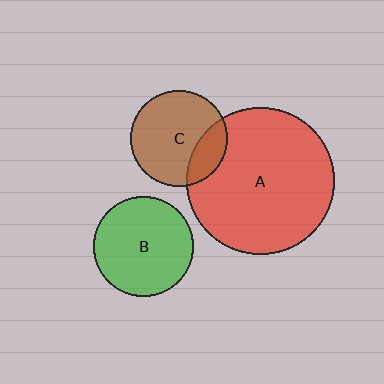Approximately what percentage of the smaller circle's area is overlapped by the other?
Approximately 20%.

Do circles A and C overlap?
Yes.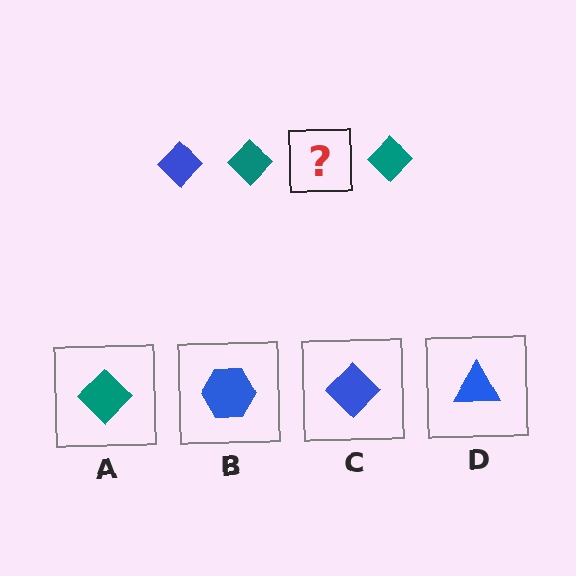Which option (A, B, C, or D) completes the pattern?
C.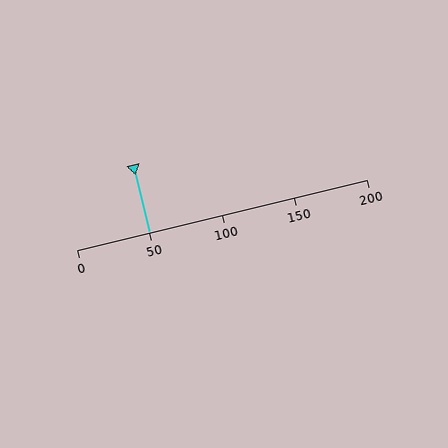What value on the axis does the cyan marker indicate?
The marker indicates approximately 50.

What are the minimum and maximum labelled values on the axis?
The axis runs from 0 to 200.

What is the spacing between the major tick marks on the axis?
The major ticks are spaced 50 apart.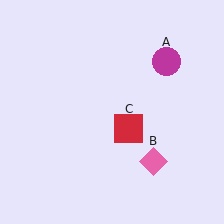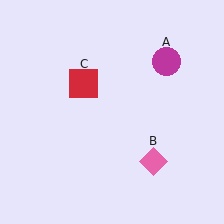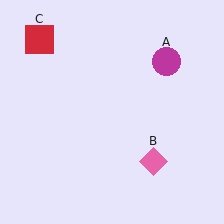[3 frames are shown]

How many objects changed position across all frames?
1 object changed position: red square (object C).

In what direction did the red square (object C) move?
The red square (object C) moved up and to the left.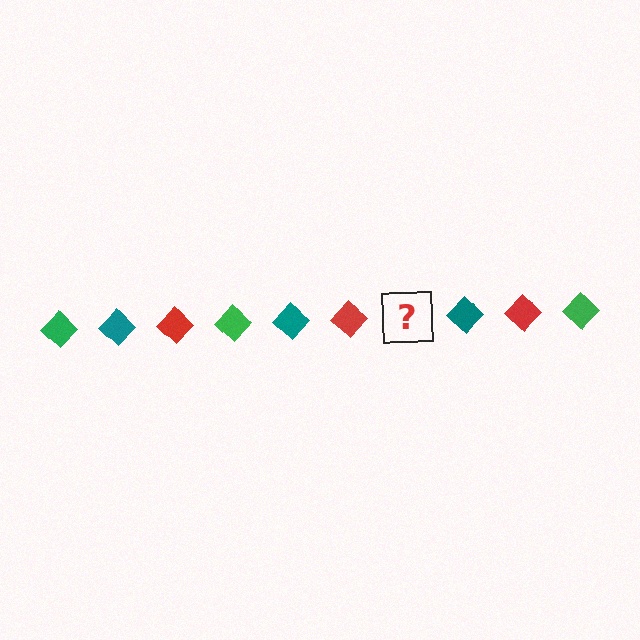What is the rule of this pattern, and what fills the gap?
The rule is that the pattern cycles through green, teal, red diamonds. The gap should be filled with a green diamond.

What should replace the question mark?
The question mark should be replaced with a green diamond.